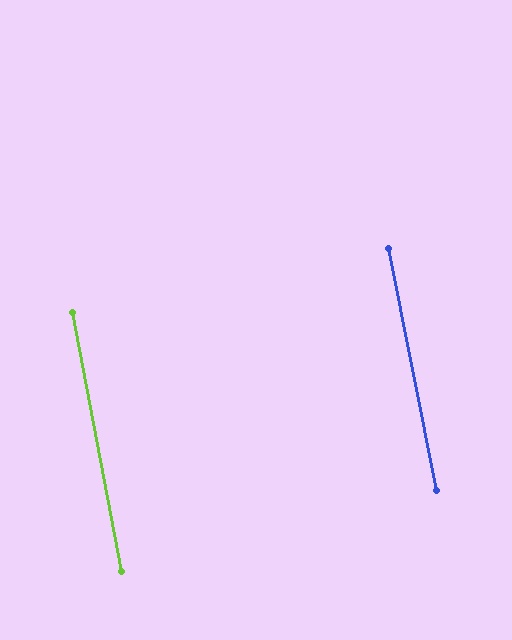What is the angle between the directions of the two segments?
Approximately 1 degree.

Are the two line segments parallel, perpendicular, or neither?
Parallel — their directions differ by only 0.8°.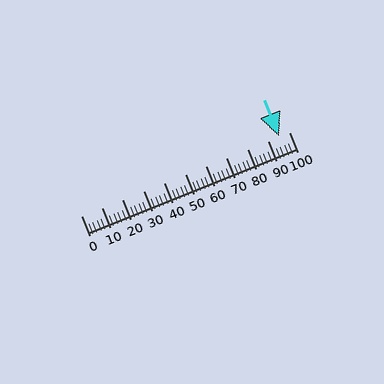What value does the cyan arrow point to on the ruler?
The cyan arrow points to approximately 95.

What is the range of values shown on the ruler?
The ruler shows values from 0 to 100.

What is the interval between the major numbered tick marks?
The major tick marks are spaced 10 units apart.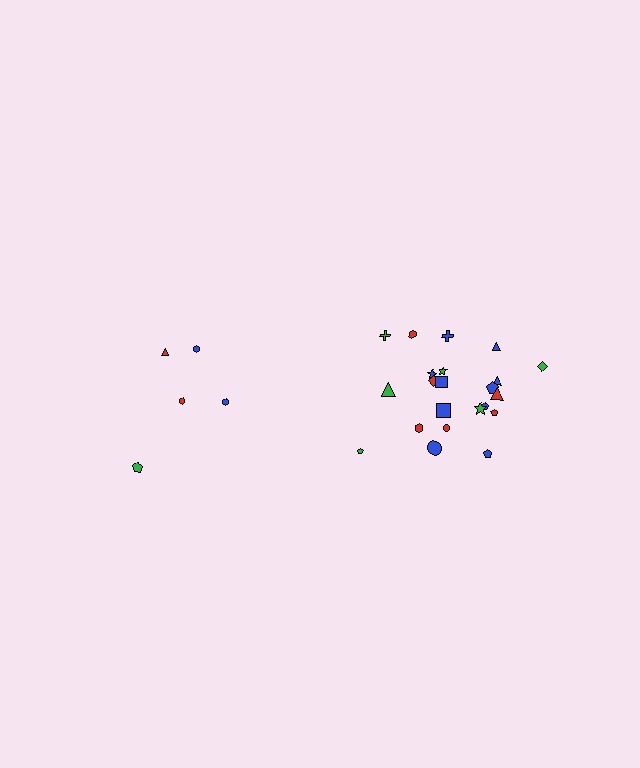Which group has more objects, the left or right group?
The right group.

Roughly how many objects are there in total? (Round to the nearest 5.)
Roughly 25 objects in total.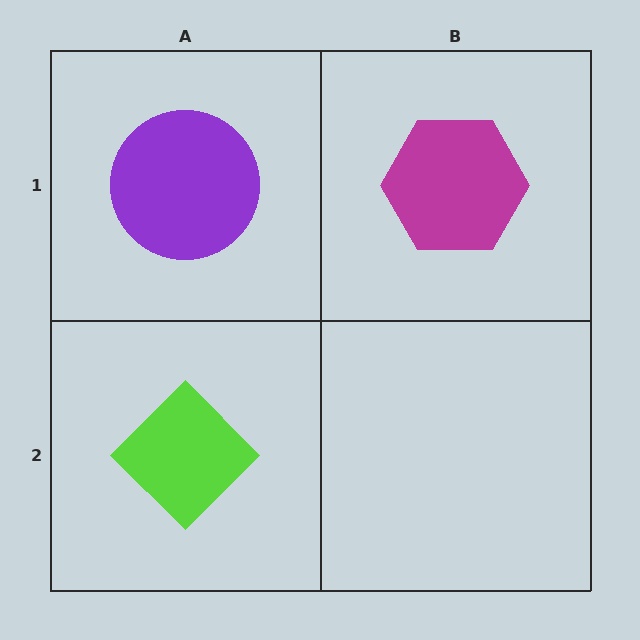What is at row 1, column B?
A magenta hexagon.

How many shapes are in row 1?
2 shapes.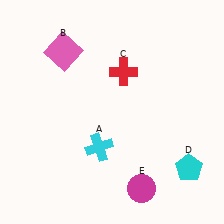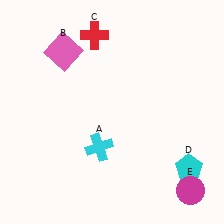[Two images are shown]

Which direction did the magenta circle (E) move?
The magenta circle (E) moved right.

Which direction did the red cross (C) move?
The red cross (C) moved up.